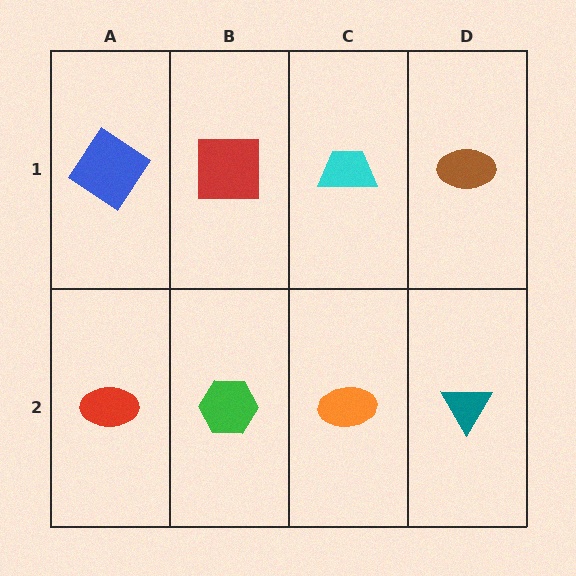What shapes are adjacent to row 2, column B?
A red square (row 1, column B), a red ellipse (row 2, column A), an orange ellipse (row 2, column C).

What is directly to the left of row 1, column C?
A red square.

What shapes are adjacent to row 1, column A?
A red ellipse (row 2, column A), a red square (row 1, column B).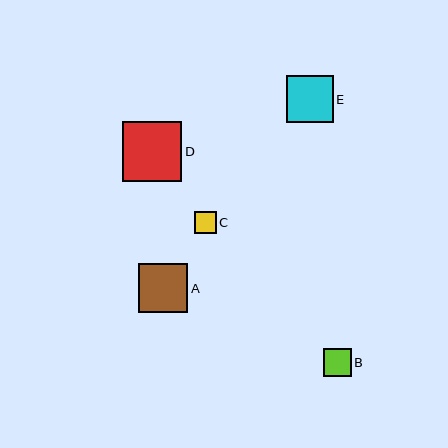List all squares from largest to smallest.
From largest to smallest: D, A, E, B, C.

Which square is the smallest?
Square C is the smallest with a size of approximately 21 pixels.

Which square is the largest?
Square D is the largest with a size of approximately 60 pixels.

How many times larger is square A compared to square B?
Square A is approximately 1.8 times the size of square B.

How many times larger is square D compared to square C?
Square D is approximately 2.8 times the size of square C.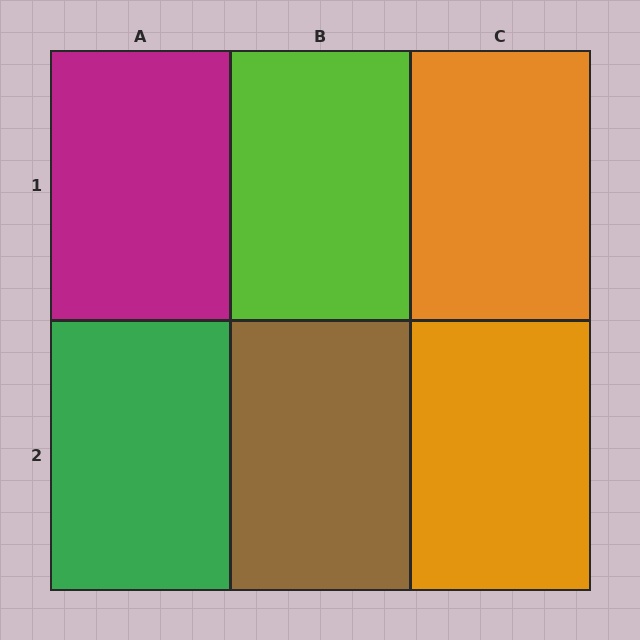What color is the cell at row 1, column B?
Lime.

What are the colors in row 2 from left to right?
Green, brown, orange.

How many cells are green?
1 cell is green.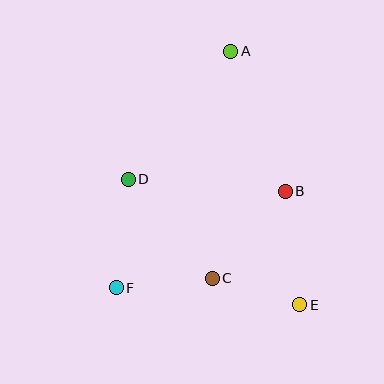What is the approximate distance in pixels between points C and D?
The distance between C and D is approximately 130 pixels.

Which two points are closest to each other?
Points C and E are closest to each other.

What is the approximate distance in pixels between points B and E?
The distance between B and E is approximately 114 pixels.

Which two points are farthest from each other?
Points A and F are farthest from each other.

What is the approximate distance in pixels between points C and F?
The distance between C and F is approximately 96 pixels.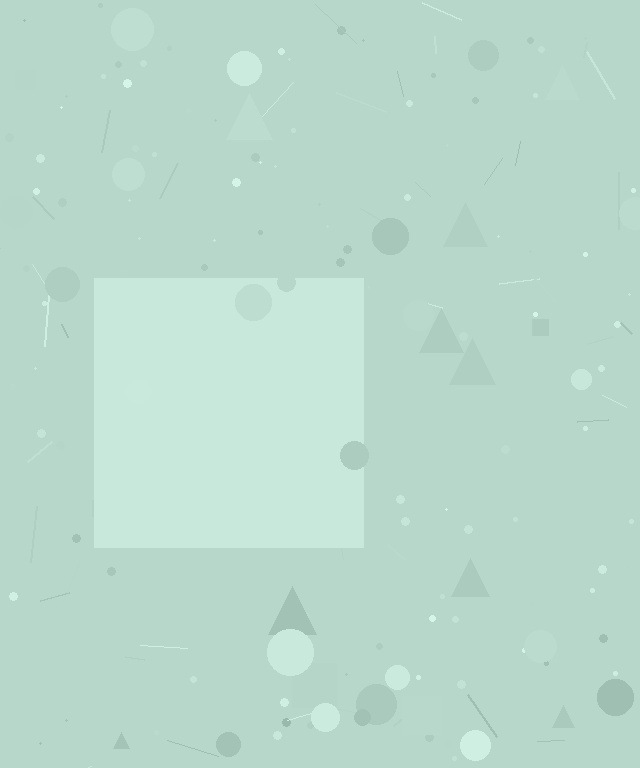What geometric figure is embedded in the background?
A square is embedded in the background.